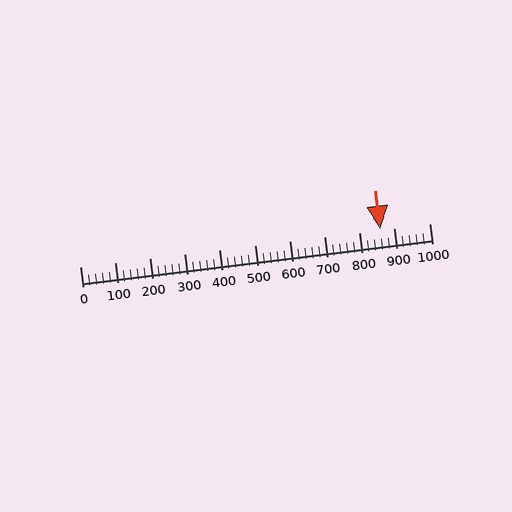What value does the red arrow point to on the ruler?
The red arrow points to approximately 860.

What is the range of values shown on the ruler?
The ruler shows values from 0 to 1000.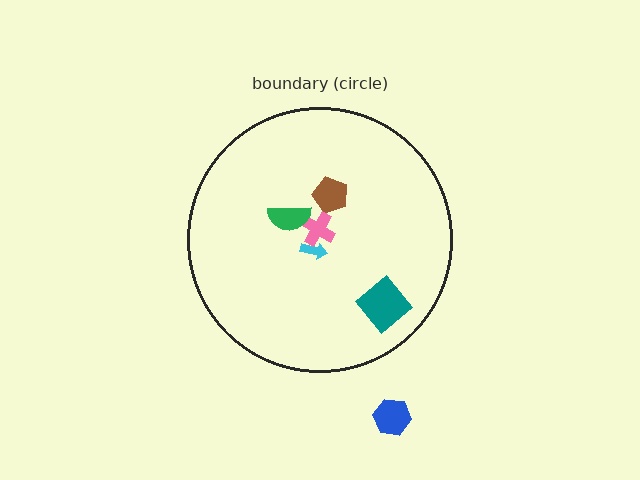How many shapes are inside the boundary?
5 inside, 1 outside.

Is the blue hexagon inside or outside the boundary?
Outside.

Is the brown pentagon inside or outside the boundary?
Inside.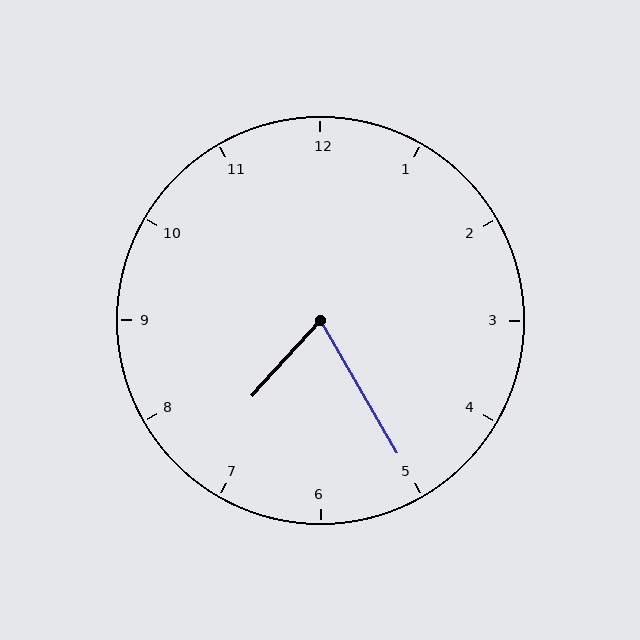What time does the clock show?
7:25.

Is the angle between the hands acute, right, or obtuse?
It is acute.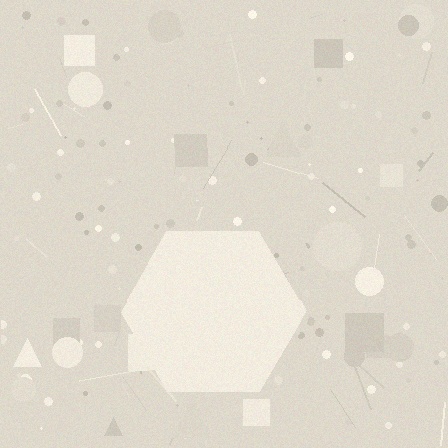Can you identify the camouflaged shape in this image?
The camouflaged shape is a hexagon.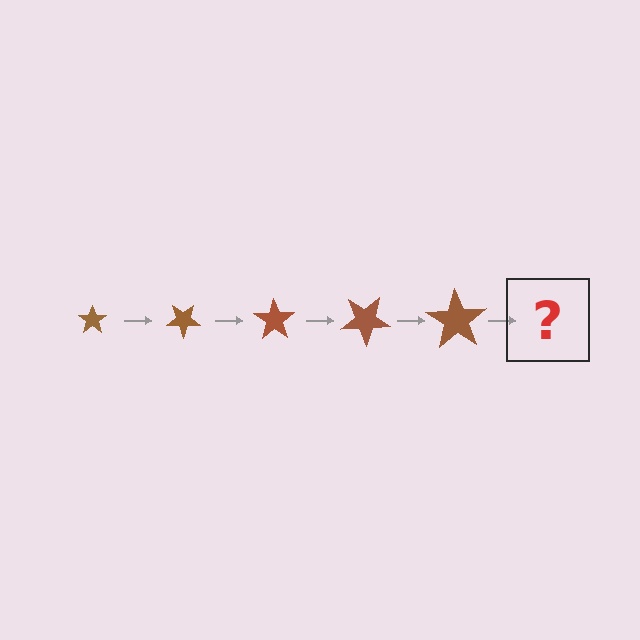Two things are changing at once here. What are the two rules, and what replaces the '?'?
The two rules are that the star grows larger each step and it rotates 35 degrees each step. The '?' should be a star, larger than the previous one and rotated 175 degrees from the start.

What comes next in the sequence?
The next element should be a star, larger than the previous one and rotated 175 degrees from the start.